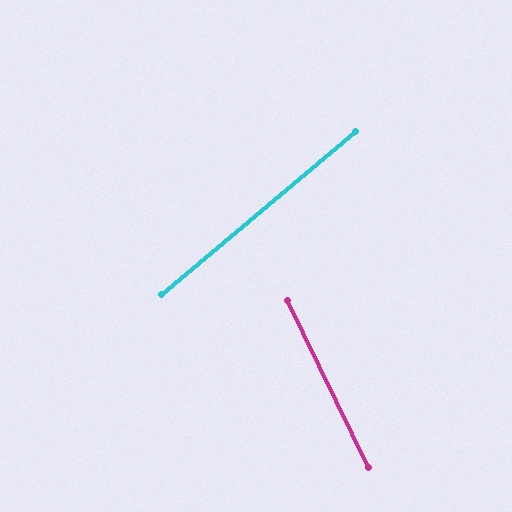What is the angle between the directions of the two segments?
Approximately 76 degrees.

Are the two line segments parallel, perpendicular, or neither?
Neither parallel nor perpendicular — they differ by about 76°.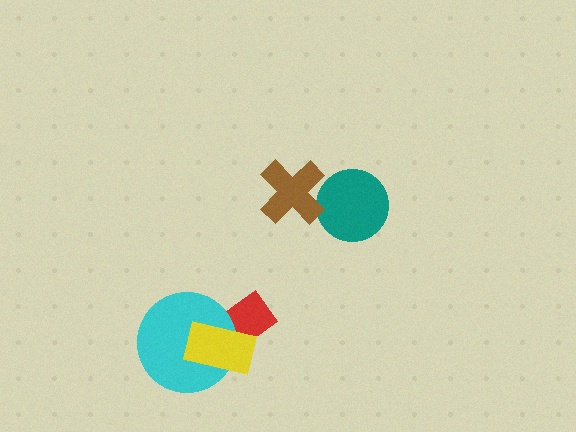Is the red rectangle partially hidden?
Yes, it is partially covered by another shape.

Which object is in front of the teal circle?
The brown cross is in front of the teal circle.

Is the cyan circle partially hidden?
Yes, it is partially covered by another shape.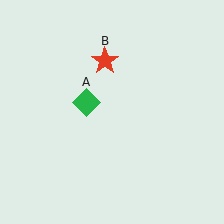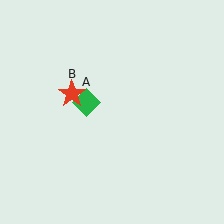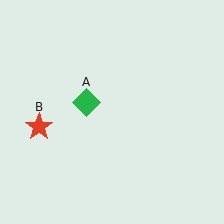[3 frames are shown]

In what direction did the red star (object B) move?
The red star (object B) moved down and to the left.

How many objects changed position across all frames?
1 object changed position: red star (object B).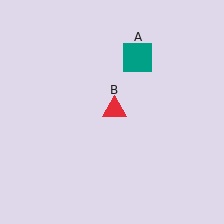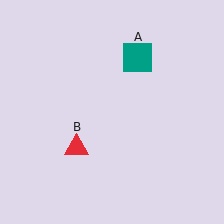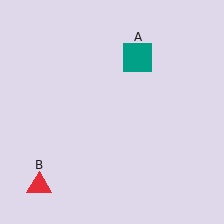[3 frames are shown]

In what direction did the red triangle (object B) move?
The red triangle (object B) moved down and to the left.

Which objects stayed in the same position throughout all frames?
Teal square (object A) remained stationary.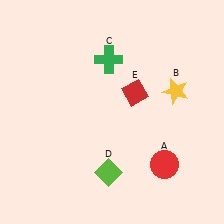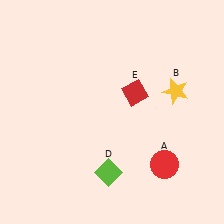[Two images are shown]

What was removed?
The green cross (C) was removed in Image 2.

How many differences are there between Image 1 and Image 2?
There is 1 difference between the two images.